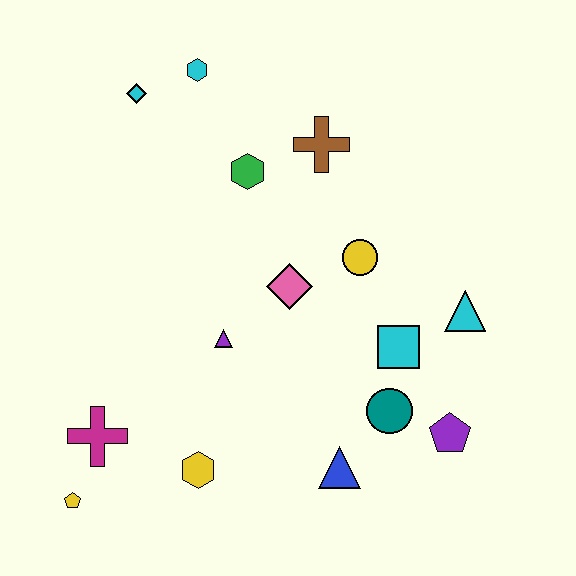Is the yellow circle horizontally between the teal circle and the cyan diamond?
Yes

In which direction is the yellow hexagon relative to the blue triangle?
The yellow hexagon is to the left of the blue triangle.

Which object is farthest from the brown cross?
The yellow pentagon is farthest from the brown cross.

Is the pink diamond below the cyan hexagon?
Yes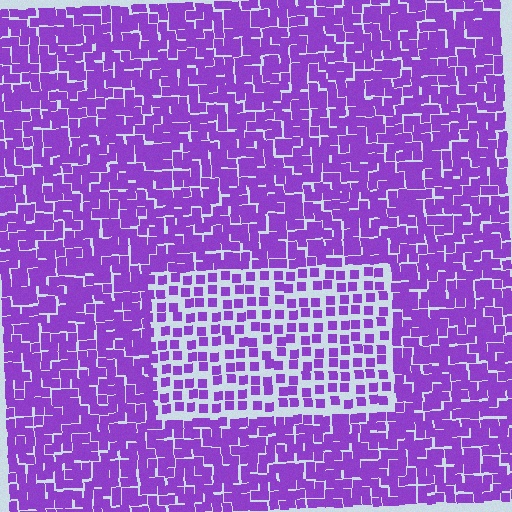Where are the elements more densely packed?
The elements are more densely packed outside the rectangle boundary.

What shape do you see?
I see a rectangle.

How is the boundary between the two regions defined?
The boundary is defined by a change in element density (approximately 1.9x ratio). All elements are the same color, size, and shape.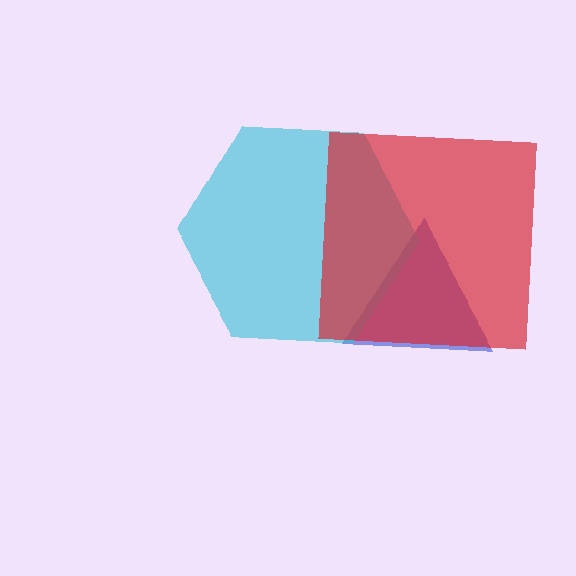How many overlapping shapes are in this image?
There are 3 overlapping shapes in the image.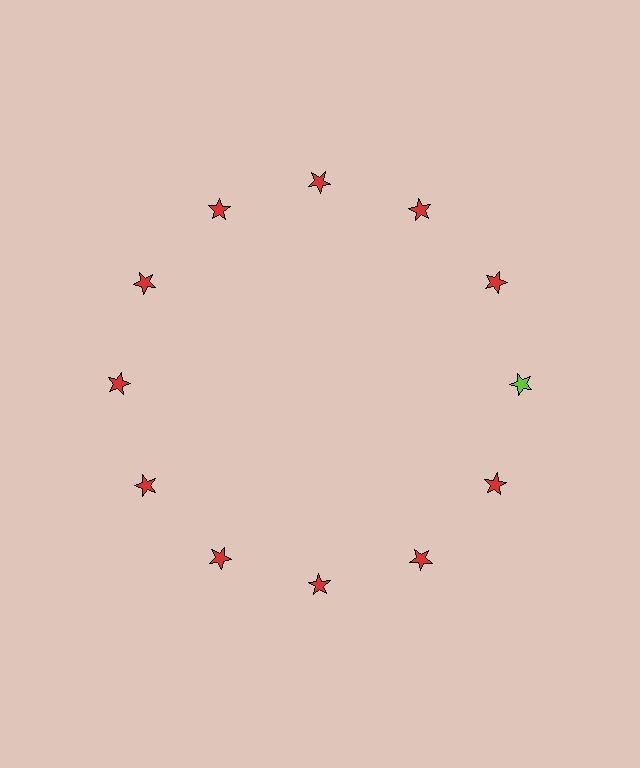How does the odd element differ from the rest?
It has a different color: lime instead of red.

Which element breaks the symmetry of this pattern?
The lime star at roughly the 3 o'clock position breaks the symmetry. All other shapes are red stars.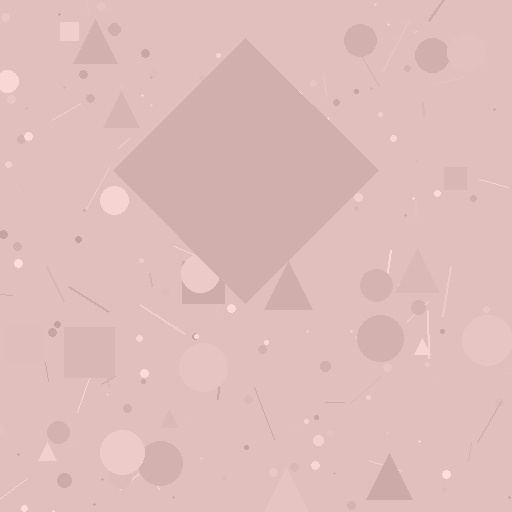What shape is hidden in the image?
A diamond is hidden in the image.